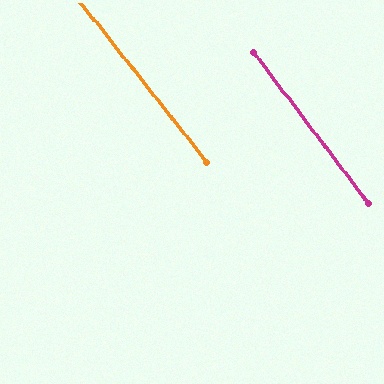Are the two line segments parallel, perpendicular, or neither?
Parallel — their directions differ by only 0.7°.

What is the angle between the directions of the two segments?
Approximately 1 degree.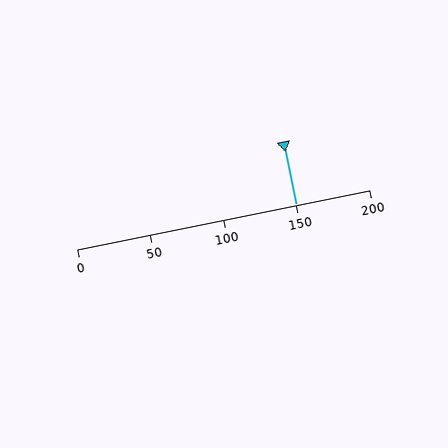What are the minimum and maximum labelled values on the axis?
The axis runs from 0 to 200.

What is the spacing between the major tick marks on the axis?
The major ticks are spaced 50 apart.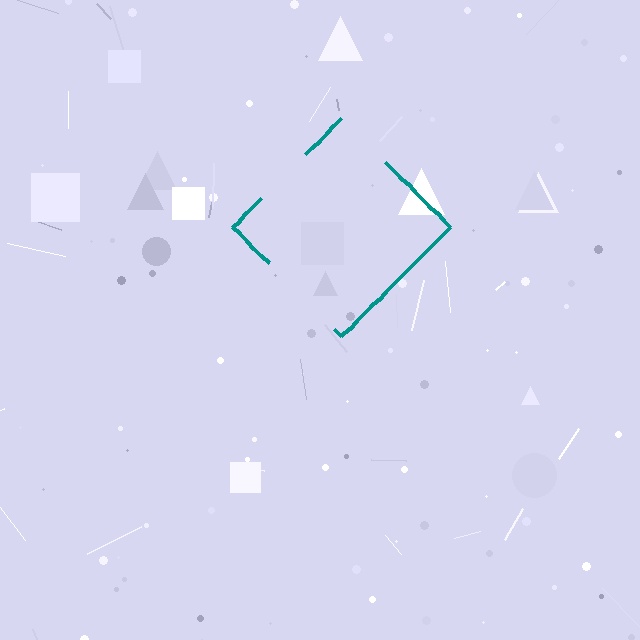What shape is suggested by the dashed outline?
The dashed outline suggests a diamond.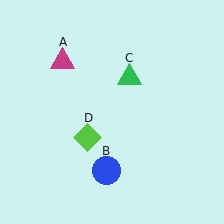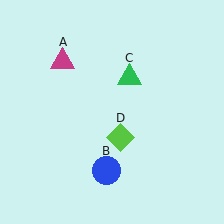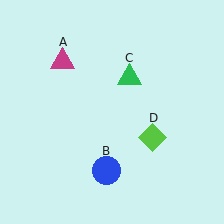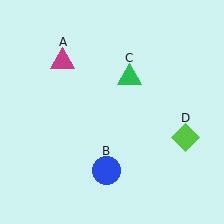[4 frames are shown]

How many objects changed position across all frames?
1 object changed position: lime diamond (object D).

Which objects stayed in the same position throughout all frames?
Magenta triangle (object A) and blue circle (object B) and green triangle (object C) remained stationary.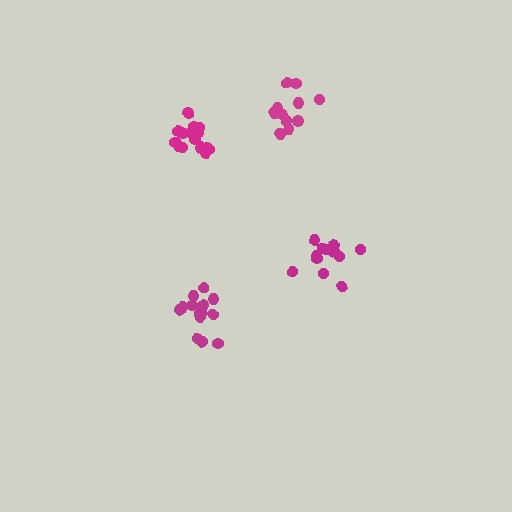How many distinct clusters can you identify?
There are 4 distinct clusters.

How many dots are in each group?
Group 1: 11 dots, Group 2: 12 dots, Group 3: 15 dots, Group 4: 15 dots (53 total).